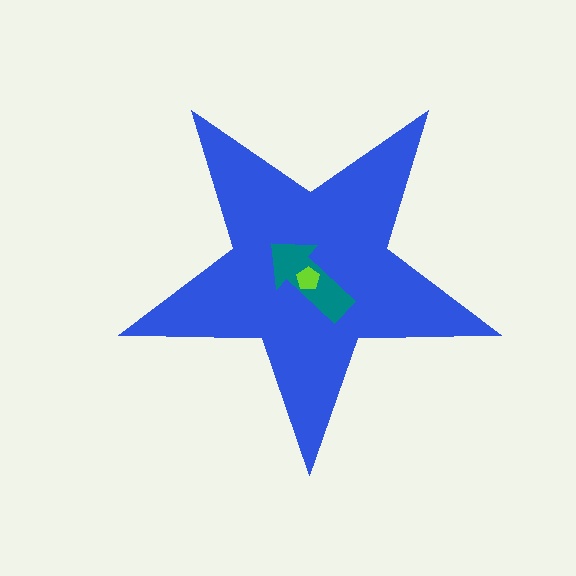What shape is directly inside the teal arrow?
The lime pentagon.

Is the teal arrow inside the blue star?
Yes.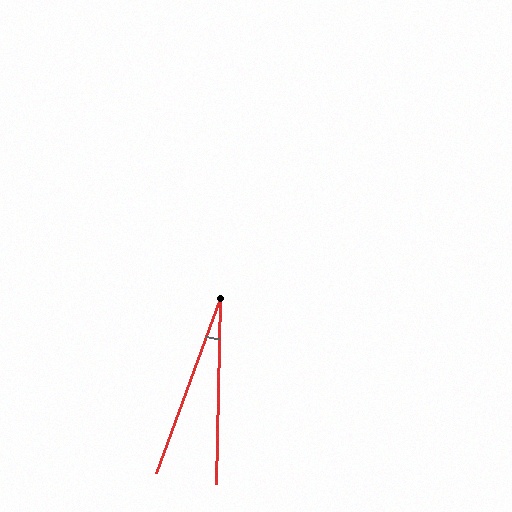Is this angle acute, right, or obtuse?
It is acute.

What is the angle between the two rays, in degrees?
Approximately 19 degrees.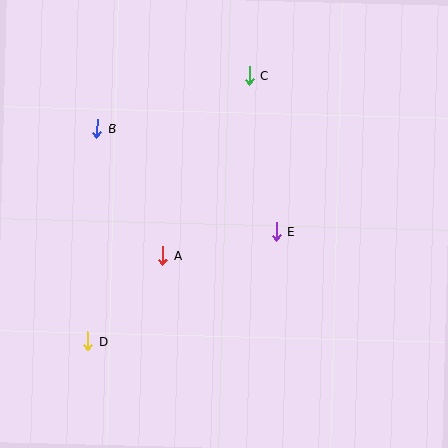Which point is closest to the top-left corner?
Point B is closest to the top-left corner.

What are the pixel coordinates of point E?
Point E is at (276, 232).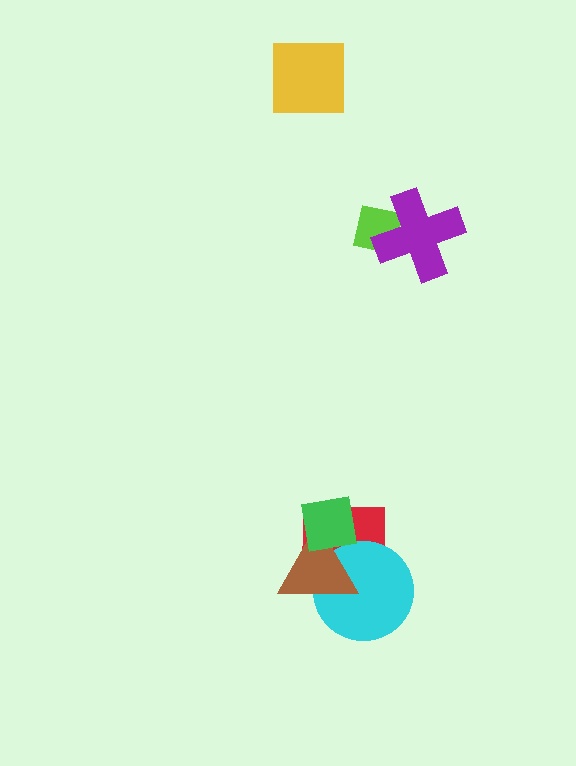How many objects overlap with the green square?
2 objects overlap with the green square.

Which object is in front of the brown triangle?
The green square is in front of the brown triangle.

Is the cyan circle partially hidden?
Yes, it is partially covered by another shape.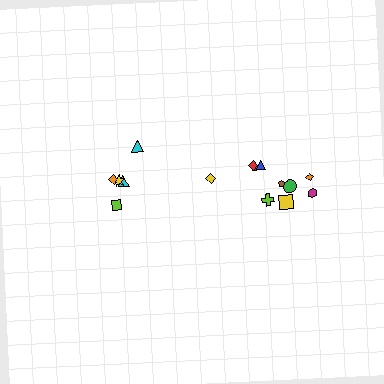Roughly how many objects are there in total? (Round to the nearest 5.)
Roughly 15 objects in total.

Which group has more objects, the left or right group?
The right group.